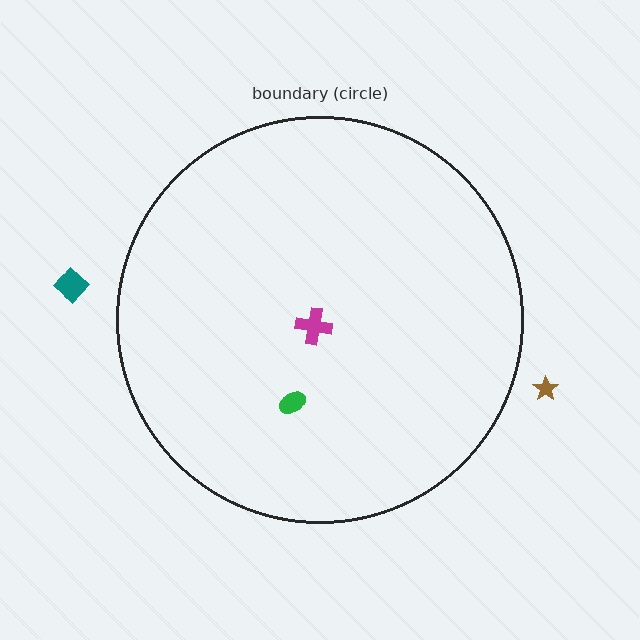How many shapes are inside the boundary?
2 inside, 2 outside.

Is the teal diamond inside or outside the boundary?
Outside.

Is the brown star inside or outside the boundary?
Outside.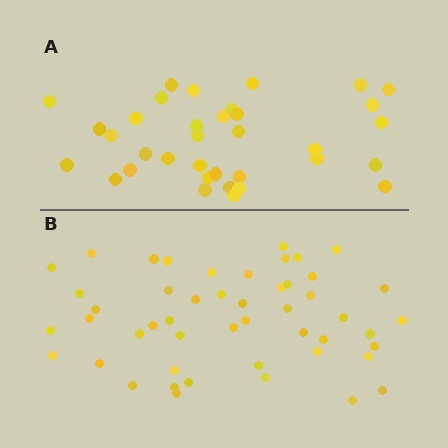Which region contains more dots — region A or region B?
Region B (the bottom region) has more dots.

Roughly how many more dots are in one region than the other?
Region B has approximately 15 more dots than region A.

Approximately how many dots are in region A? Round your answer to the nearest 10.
About 40 dots. (The exact count is 35, which rounds to 40.)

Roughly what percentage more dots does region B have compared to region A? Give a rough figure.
About 40% more.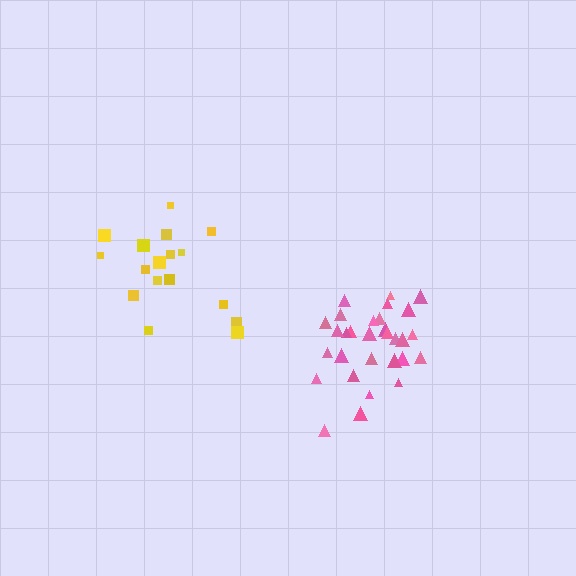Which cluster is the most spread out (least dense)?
Yellow.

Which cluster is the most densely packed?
Pink.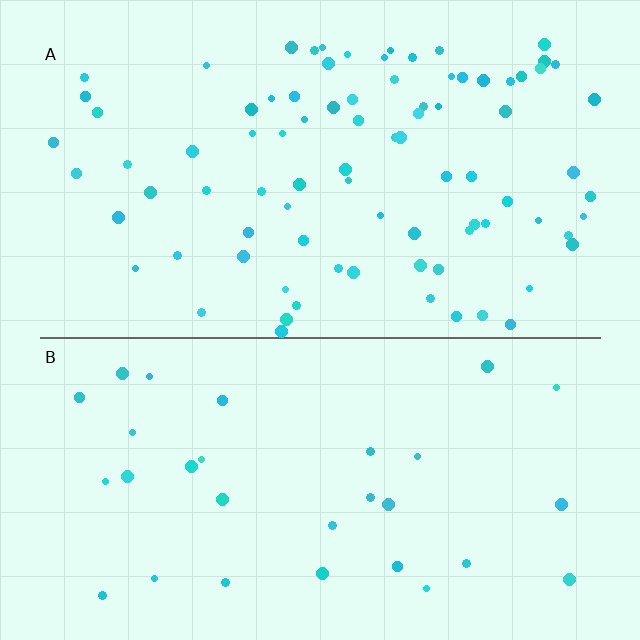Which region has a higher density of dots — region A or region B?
A (the top).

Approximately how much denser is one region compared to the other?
Approximately 2.9× — region A over region B.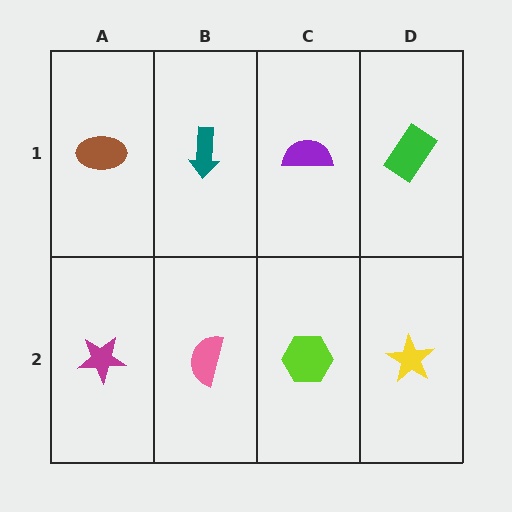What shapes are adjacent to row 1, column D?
A yellow star (row 2, column D), a purple semicircle (row 1, column C).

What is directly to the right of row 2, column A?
A pink semicircle.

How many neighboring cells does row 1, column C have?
3.